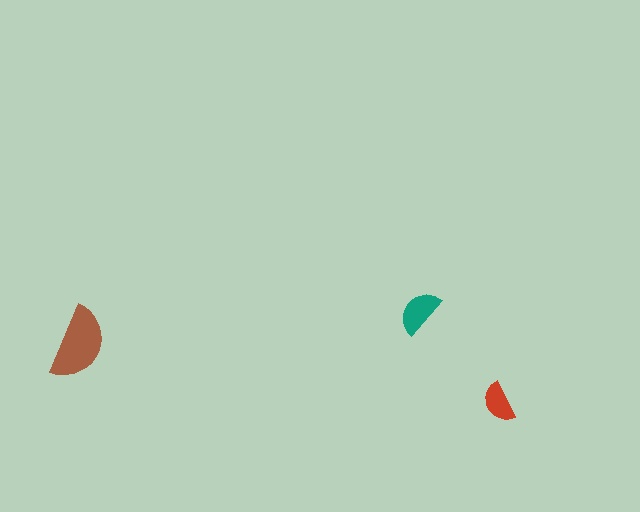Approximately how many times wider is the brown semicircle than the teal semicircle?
About 1.5 times wider.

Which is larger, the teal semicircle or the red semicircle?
The teal one.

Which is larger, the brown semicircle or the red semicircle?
The brown one.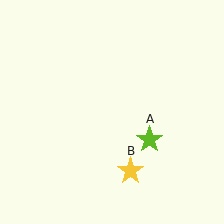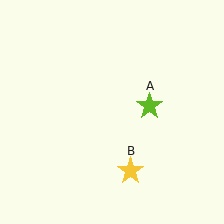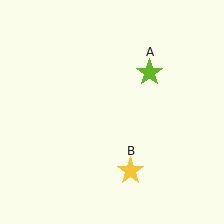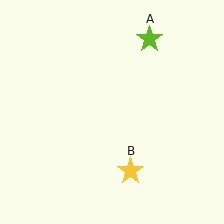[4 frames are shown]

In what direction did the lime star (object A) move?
The lime star (object A) moved up.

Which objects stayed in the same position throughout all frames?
Yellow star (object B) remained stationary.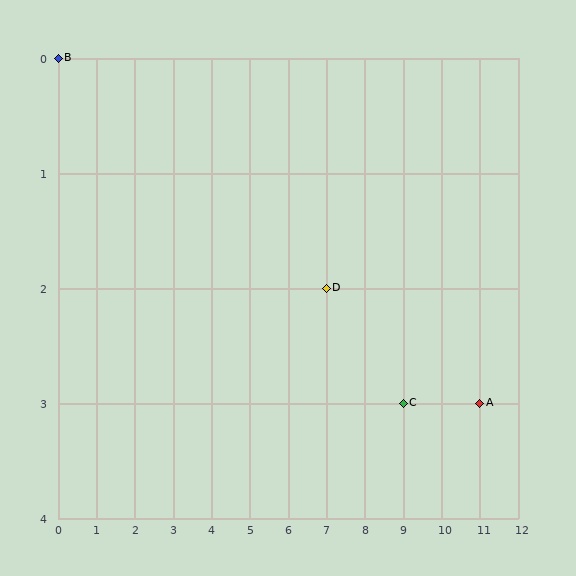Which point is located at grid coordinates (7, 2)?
Point D is at (7, 2).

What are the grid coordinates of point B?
Point B is at grid coordinates (0, 0).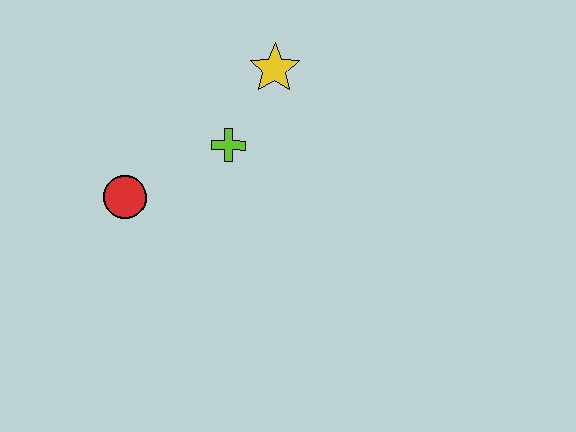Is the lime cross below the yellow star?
Yes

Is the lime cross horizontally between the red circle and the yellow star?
Yes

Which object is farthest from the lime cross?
The red circle is farthest from the lime cross.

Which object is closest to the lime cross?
The yellow star is closest to the lime cross.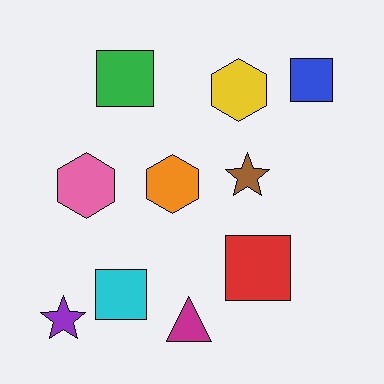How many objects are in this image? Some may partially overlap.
There are 10 objects.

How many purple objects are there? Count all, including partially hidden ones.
There is 1 purple object.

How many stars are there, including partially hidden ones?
There are 2 stars.